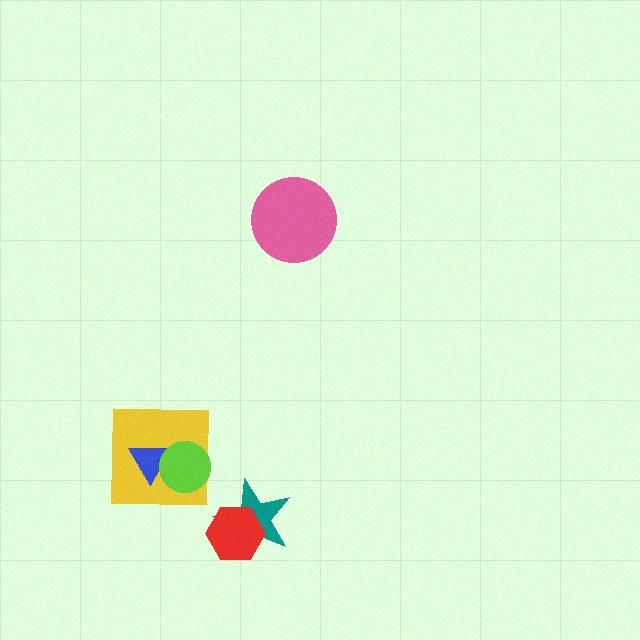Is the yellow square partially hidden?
Yes, it is partially covered by another shape.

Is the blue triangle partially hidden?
Yes, it is partially covered by another shape.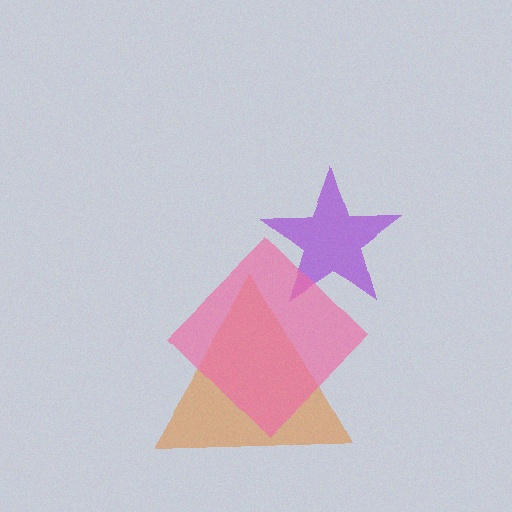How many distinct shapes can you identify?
There are 3 distinct shapes: a purple star, an orange triangle, a pink diamond.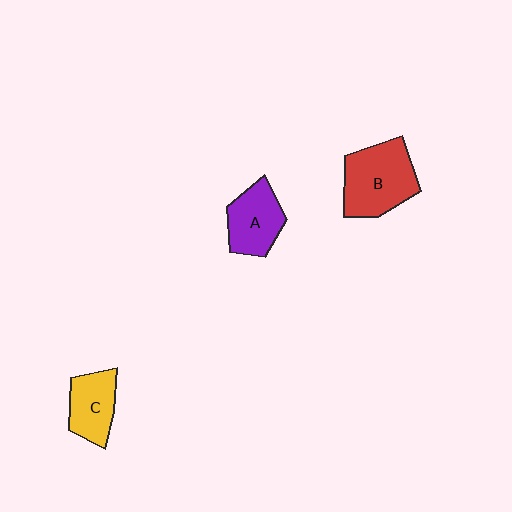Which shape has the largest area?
Shape B (red).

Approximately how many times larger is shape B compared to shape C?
Approximately 1.6 times.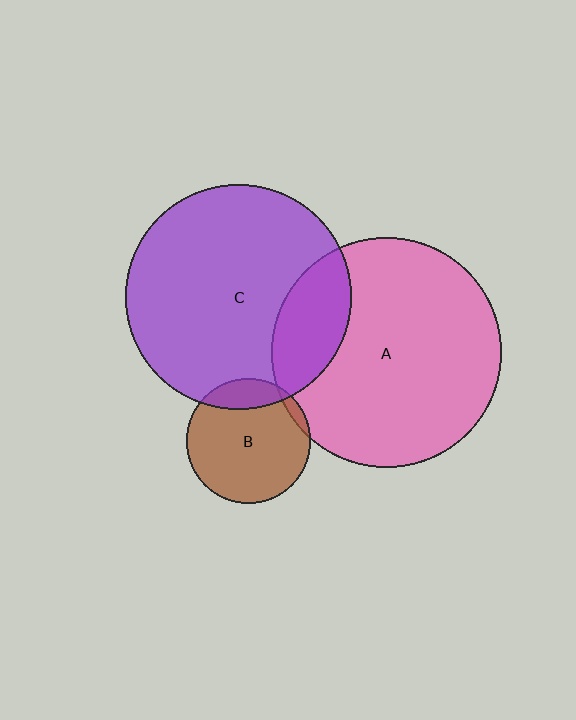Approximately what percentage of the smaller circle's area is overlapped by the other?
Approximately 15%.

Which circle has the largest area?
Circle A (pink).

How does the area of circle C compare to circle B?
Approximately 3.3 times.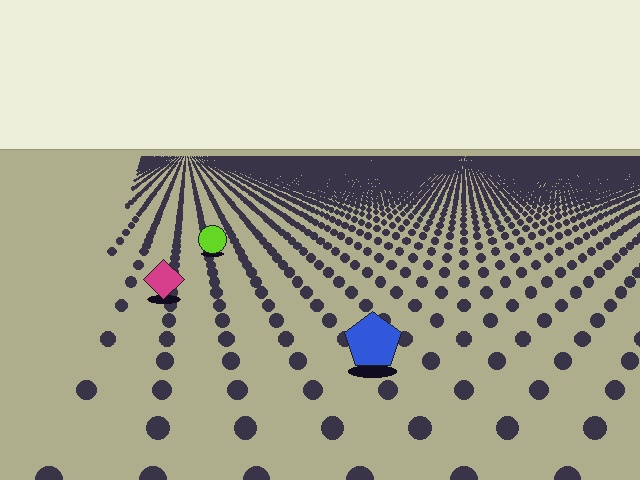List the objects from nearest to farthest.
From nearest to farthest: the blue pentagon, the magenta diamond, the lime circle.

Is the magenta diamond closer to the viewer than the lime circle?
Yes. The magenta diamond is closer — you can tell from the texture gradient: the ground texture is coarser near it.